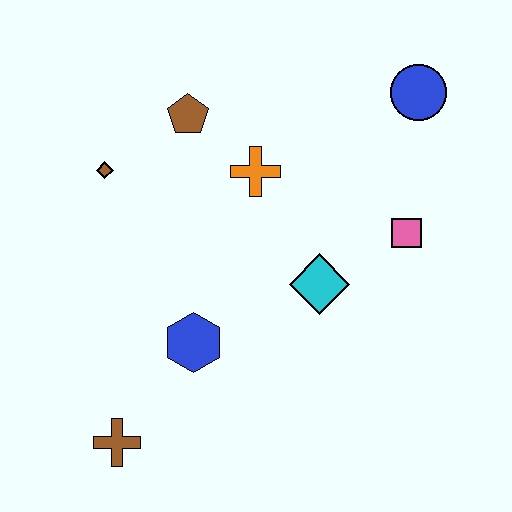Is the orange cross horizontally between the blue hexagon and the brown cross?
No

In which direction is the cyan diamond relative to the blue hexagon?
The cyan diamond is to the right of the blue hexagon.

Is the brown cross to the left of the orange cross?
Yes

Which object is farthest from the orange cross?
The brown cross is farthest from the orange cross.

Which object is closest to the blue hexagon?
The brown cross is closest to the blue hexagon.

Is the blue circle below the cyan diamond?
No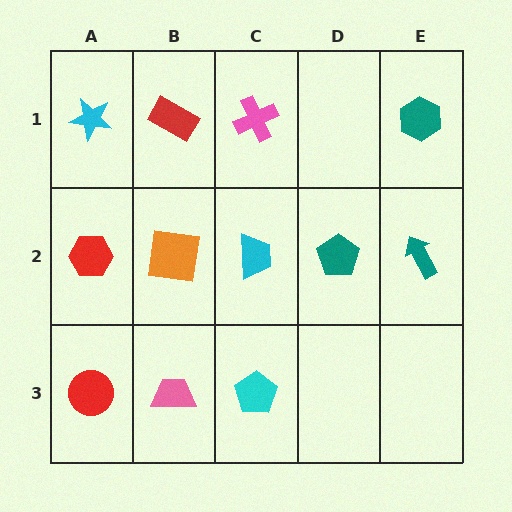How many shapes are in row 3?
3 shapes.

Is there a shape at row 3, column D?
No, that cell is empty.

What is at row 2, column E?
A teal arrow.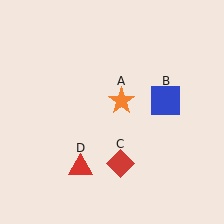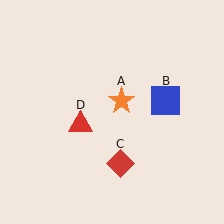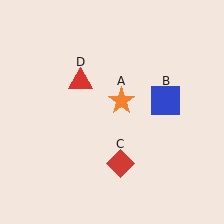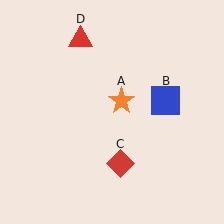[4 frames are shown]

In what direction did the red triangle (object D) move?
The red triangle (object D) moved up.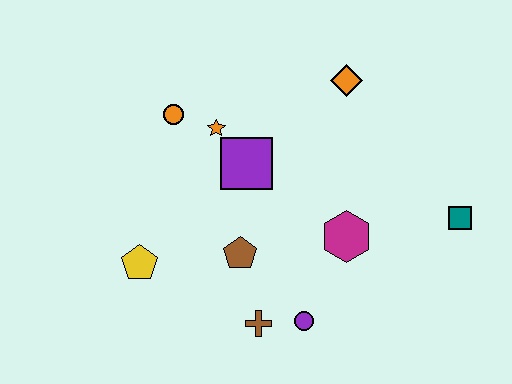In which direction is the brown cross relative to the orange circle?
The brown cross is below the orange circle.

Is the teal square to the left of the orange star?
No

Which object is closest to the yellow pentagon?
The brown pentagon is closest to the yellow pentagon.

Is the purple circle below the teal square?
Yes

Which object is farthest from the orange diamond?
The yellow pentagon is farthest from the orange diamond.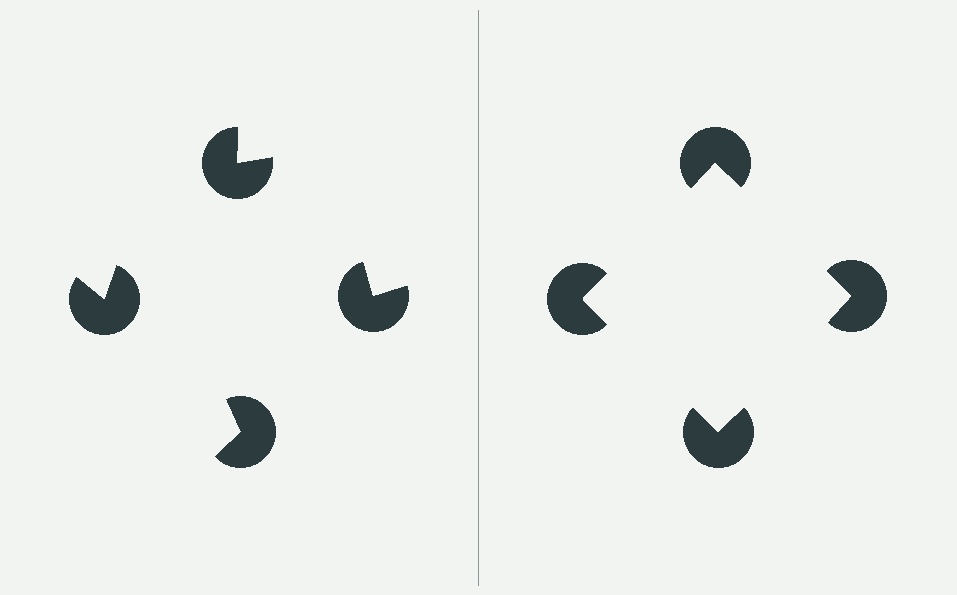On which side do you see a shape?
An illusory square appears on the right side. On the left side the wedge cuts are rotated, so no coherent shape forms.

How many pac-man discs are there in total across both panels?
8 — 4 on each side.